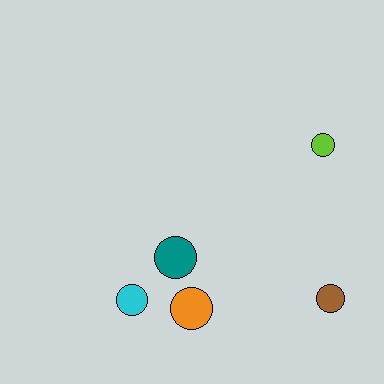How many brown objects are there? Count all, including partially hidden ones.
There is 1 brown object.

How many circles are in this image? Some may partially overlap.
There are 5 circles.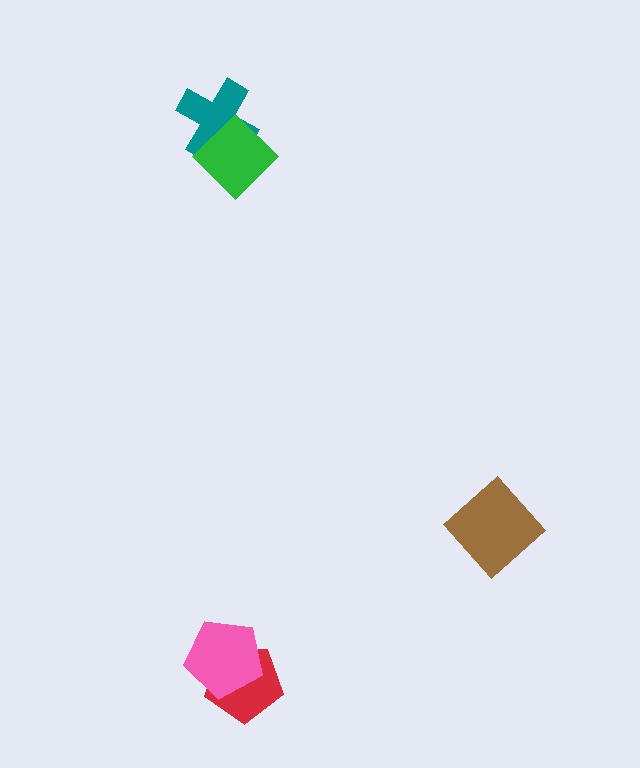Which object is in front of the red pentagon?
The pink pentagon is in front of the red pentagon.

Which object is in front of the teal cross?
The green diamond is in front of the teal cross.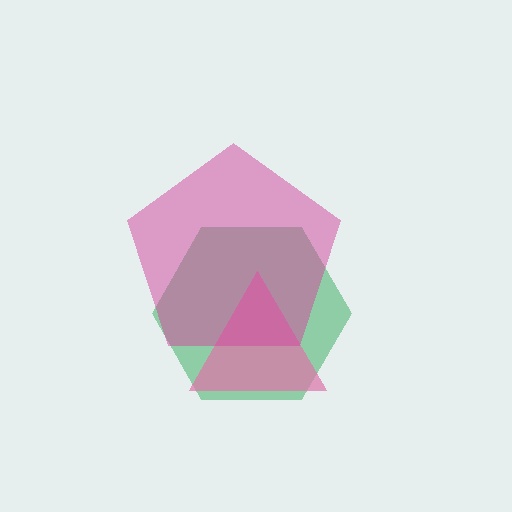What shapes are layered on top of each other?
The layered shapes are: a green hexagon, a pink triangle, a magenta pentagon.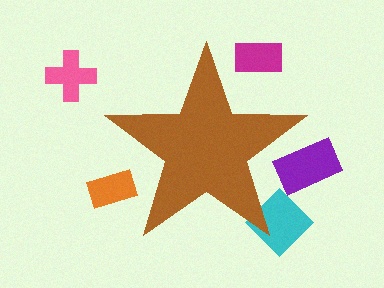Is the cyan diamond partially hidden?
Yes, the cyan diamond is partially hidden behind the brown star.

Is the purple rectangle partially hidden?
Yes, the purple rectangle is partially hidden behind the brown star.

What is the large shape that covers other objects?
A brown star.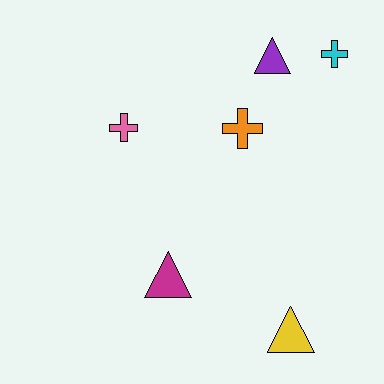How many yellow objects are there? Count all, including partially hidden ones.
There is 1 yellow object.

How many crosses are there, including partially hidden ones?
There are 3 crosses.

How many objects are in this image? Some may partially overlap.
There are 6 objects.